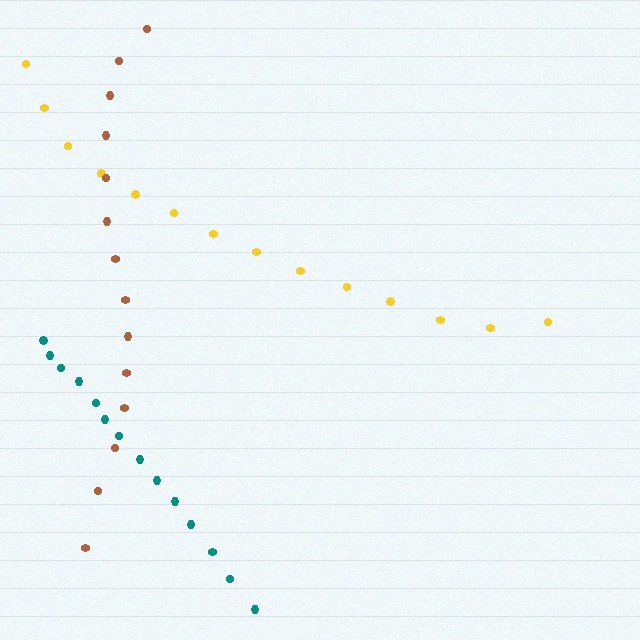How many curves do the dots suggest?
There are 3 distinct paths.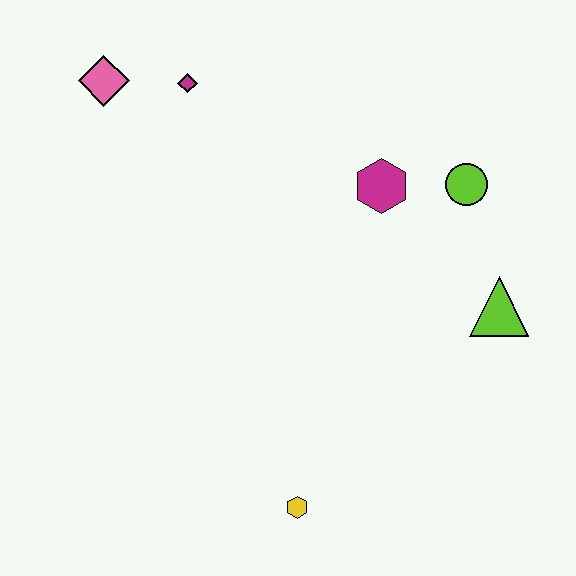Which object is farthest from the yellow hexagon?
The pink diamond is farthest from the yellow hexagon.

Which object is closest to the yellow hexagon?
The lime triangle is closest to the yellow hexagon.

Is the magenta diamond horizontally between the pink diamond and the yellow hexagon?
Yes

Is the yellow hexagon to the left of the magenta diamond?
No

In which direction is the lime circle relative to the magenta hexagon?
The lime circle is to the right of the magenta hexagon.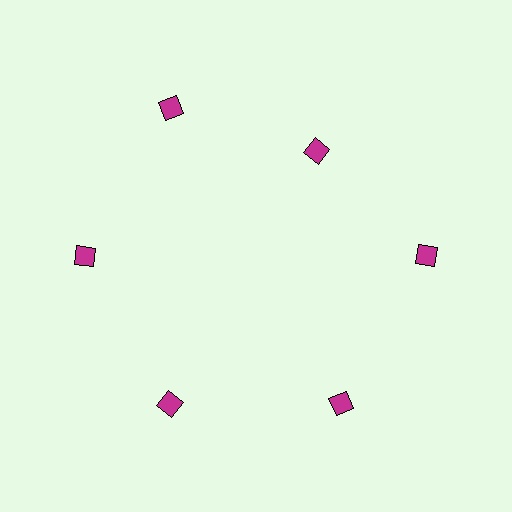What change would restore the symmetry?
The symmetry would be restored by moving it outward, back onto the ring so that all 6 diamonds sit at equal angles and equal distance from the center.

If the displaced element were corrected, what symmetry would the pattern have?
It would have 6-fold rotational symmetry — the pattern would map onto itself every 60 degrees.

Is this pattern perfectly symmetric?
No. The 6 magenta diamonds are arranged in a ring, but one element near the 1 o'clock position is pulled inward toward the center, breaking the 6-fold rotational symmetry.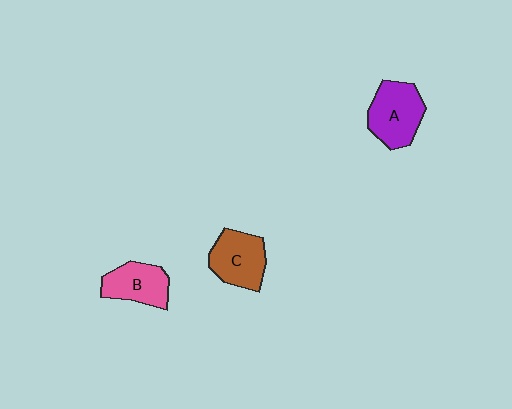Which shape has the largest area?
Shape A (purple).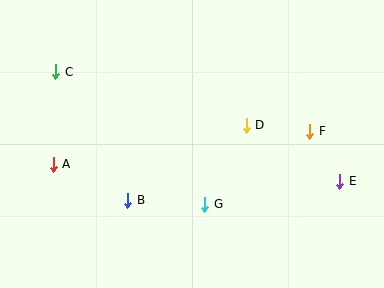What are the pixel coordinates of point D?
Point D is at (246, 125).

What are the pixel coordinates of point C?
Point C is at (56, 72).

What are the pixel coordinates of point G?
Point G is at (205, 204).